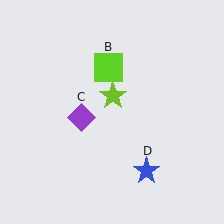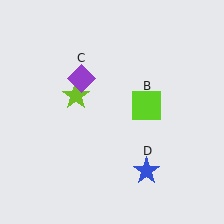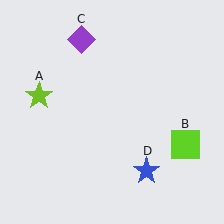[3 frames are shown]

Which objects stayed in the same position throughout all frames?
Blue star (object D) remained stationary.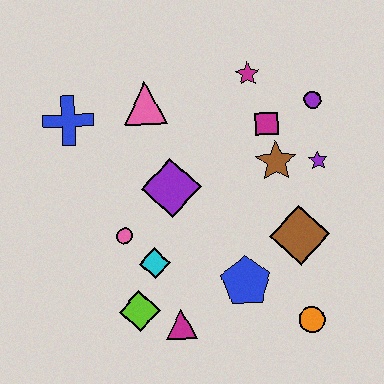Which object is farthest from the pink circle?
The purple circle is farthest from the pink circle.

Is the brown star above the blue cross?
No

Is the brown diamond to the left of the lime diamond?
No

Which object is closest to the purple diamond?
The pink circle is closest to the purple diamond.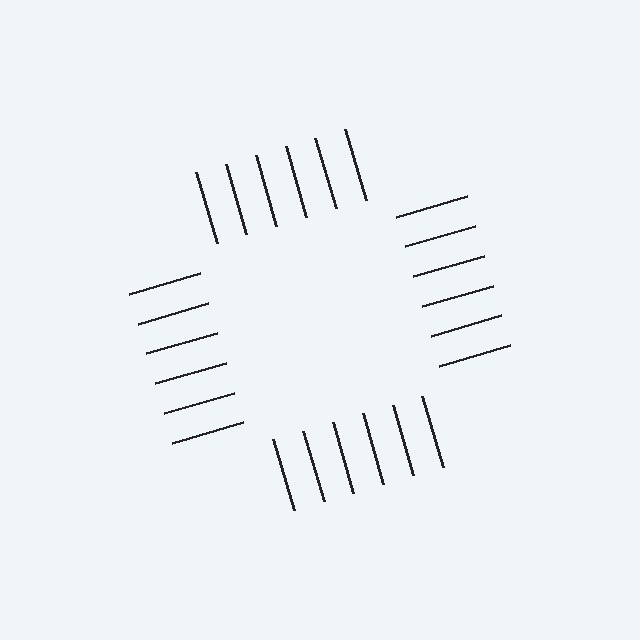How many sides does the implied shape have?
4 sides — the line-ends trace a square.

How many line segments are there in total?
24 — 6 along each of the 4 edges.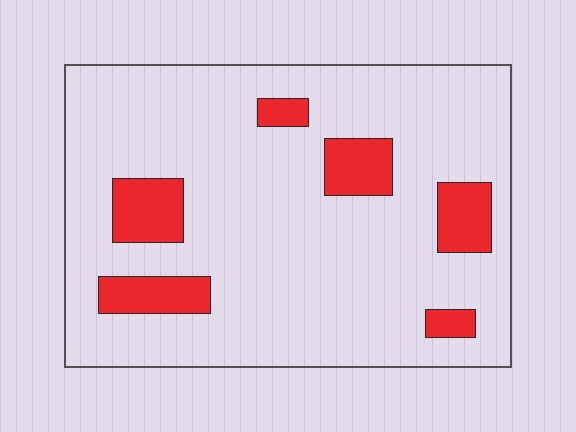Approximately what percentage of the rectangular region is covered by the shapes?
Approximately 15%.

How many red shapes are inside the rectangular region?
6.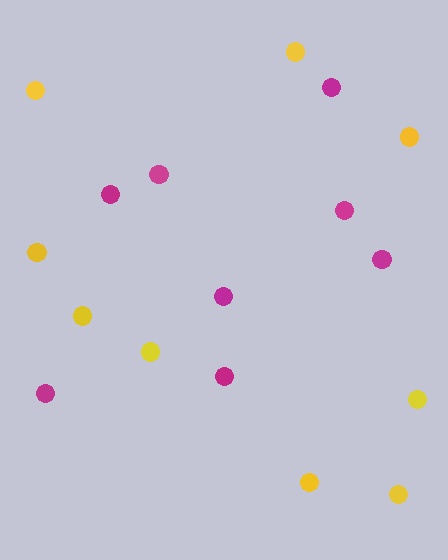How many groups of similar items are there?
There are 2 groups: one group of magenta circles (8) and one group of yellow circles (9).